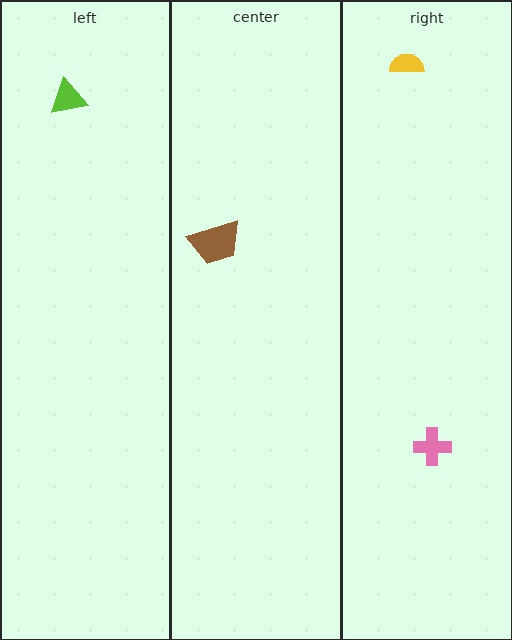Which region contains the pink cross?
The right region.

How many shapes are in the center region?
1.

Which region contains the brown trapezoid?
The center region.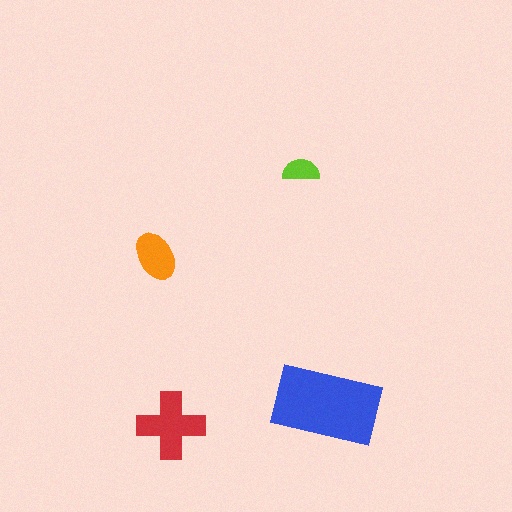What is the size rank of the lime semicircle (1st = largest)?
4th.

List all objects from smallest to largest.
The lime semicircle, the orange ellipse, the red cross, the blue rectangle.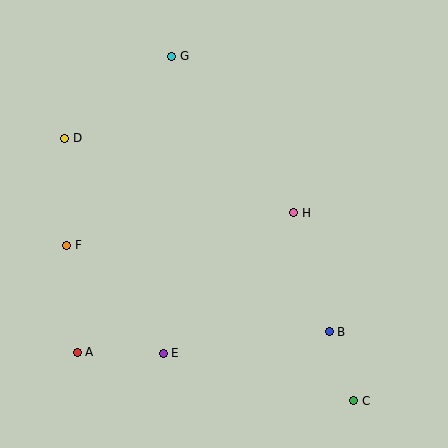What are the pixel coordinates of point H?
Point H is at (294, 213).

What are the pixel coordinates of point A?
Point A is at (77, 352).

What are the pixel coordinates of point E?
Point E is at (163, 353).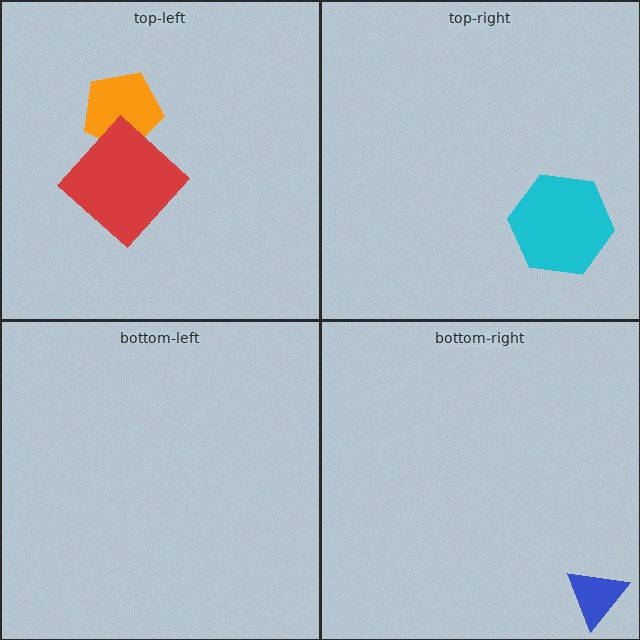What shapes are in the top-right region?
The cyan hexagon.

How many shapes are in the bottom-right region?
1.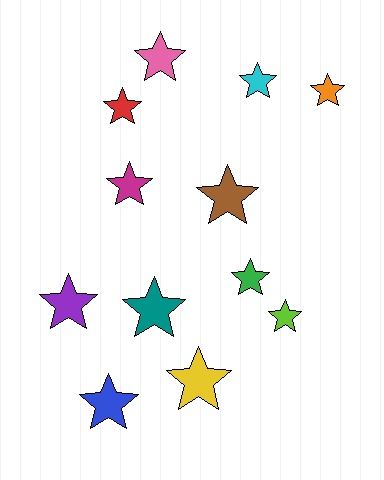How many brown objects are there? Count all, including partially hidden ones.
There is 1 brown object.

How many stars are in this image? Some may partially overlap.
There are 12 stars.